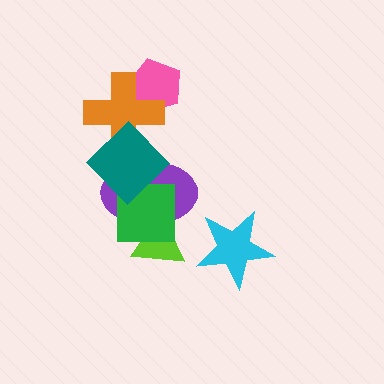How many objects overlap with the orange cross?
2 objects overlap with the orange cross.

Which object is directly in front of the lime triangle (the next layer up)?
The purple ellipse is directly in front of the lime triangle.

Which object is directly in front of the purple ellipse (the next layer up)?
The green square is directly in front of the purple ellipse.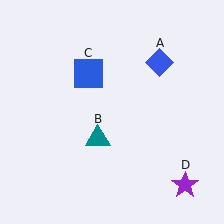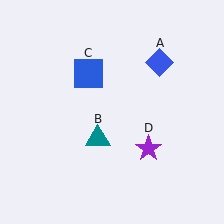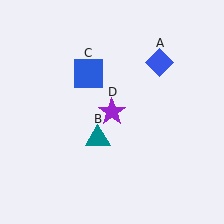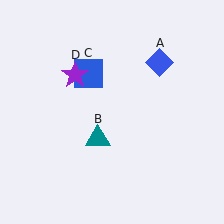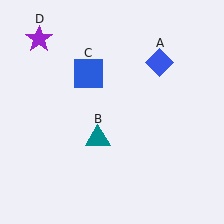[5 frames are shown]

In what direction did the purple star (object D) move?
The purple star (object D) moved up and to the left.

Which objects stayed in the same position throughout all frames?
Blue diamond (object A) and teal triangle (object B) and blue square (object C) remained stationary.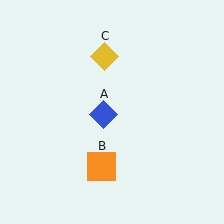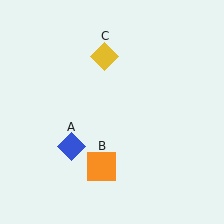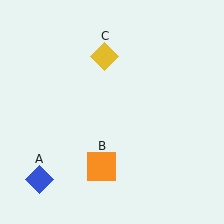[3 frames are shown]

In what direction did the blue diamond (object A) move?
The blue diamond (object A) moved down and to the left.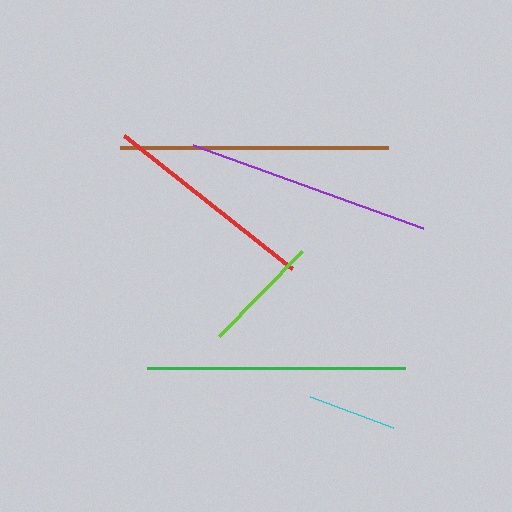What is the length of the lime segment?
The lime segment is approximately 119 pixels long.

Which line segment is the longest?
The brown line is the longest at approximately 268 pixels.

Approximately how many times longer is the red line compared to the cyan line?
The red line is approximately 2.4 times the length of the cyan line.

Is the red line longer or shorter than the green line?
The green line is longer than the red line.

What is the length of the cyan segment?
The cyan segment is approximately 89 pixels long.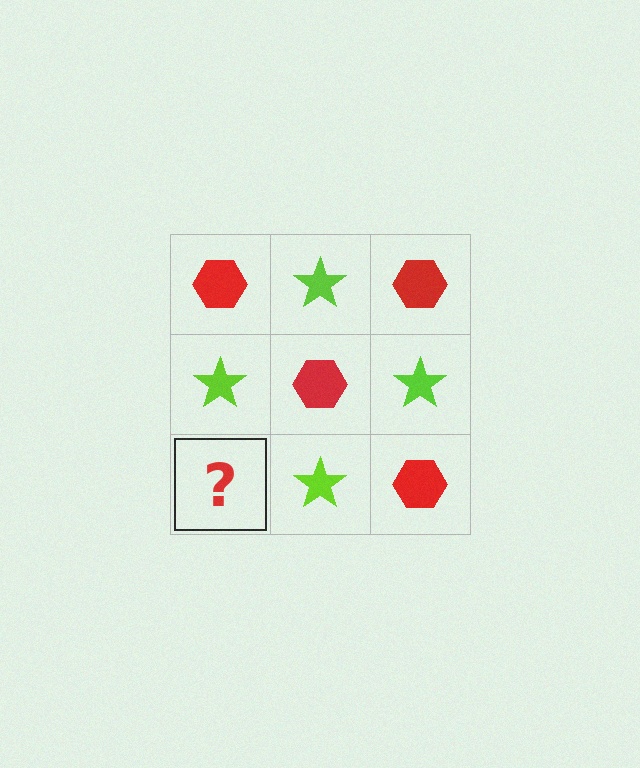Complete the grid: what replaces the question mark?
The question mark should be replaced with a red hexagon.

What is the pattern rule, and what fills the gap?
The rule is that it alternates red hexagon and lime star in a checkerboard pattern. The gap should be filled with a red hexagon.